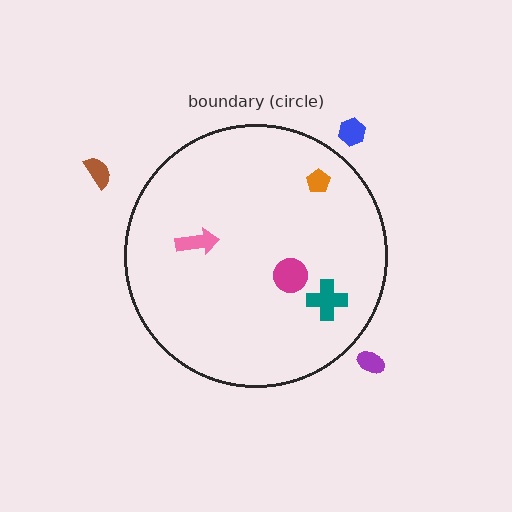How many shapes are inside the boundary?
4 inside, 3 outside.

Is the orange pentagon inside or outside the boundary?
Inside.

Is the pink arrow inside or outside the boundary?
Inside.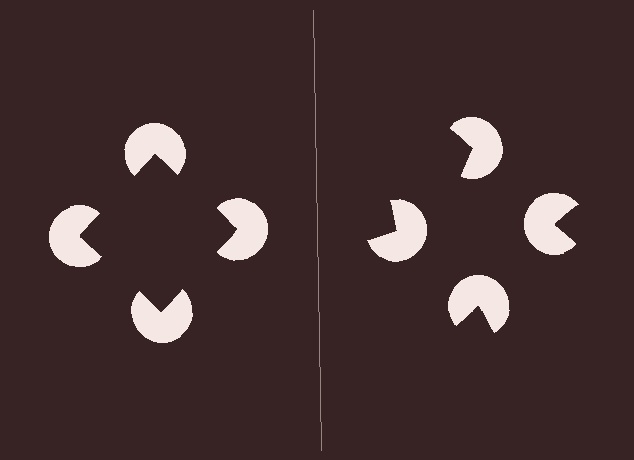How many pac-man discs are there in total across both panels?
8 — 4 on each side.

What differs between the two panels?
The pac-man discs are positioned identically on both sides; only the wedge orientations differ. On the left they align to a square; on the right they are misaligned.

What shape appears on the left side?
An illusory square.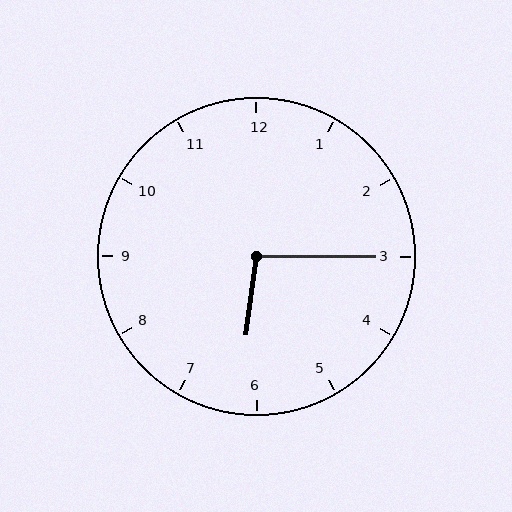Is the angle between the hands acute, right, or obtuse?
It is obtuse.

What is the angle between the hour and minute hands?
Approximately 98 degrees.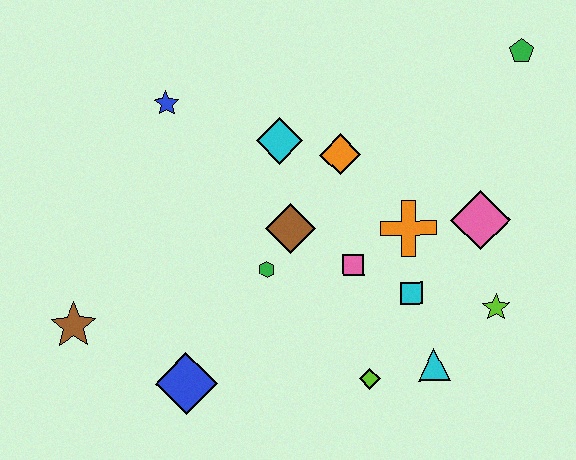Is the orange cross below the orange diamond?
Yes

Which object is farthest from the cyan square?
The brown star is farthest from the cyan square.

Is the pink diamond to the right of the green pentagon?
No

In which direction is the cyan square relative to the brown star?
The cyan square is to the right of the brown star.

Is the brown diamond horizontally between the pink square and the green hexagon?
Yes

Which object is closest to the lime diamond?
The cyan triangle is closest to the lime diamond.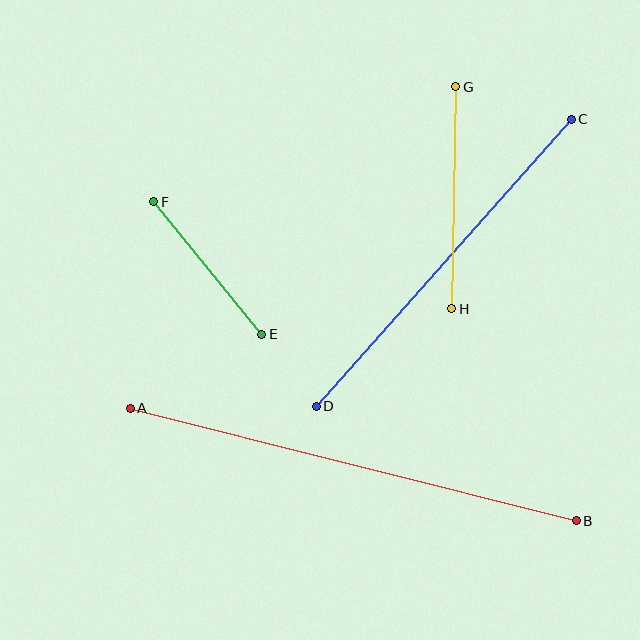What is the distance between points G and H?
The distance is approximately 222 pixels.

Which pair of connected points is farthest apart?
Points A and B are farthest apart.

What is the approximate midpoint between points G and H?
The midpoint is at approximately (454, 198) pixels.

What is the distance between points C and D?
The distance is approximately 384 pixels.